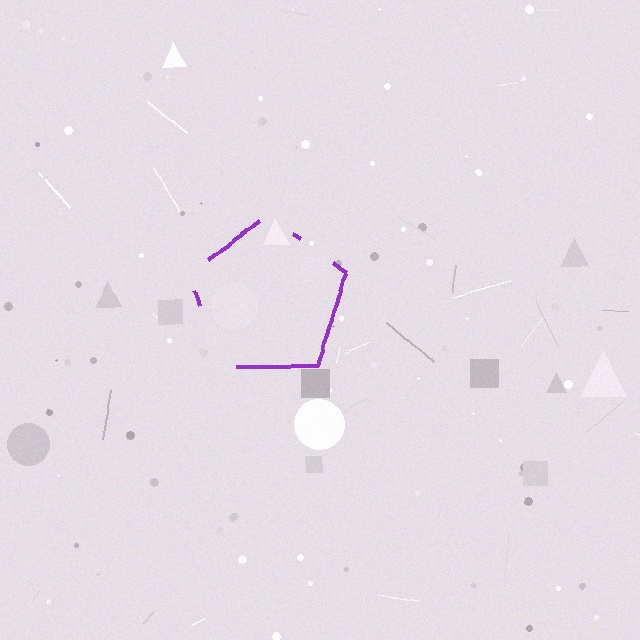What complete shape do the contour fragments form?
The contour fragments form a pentagon.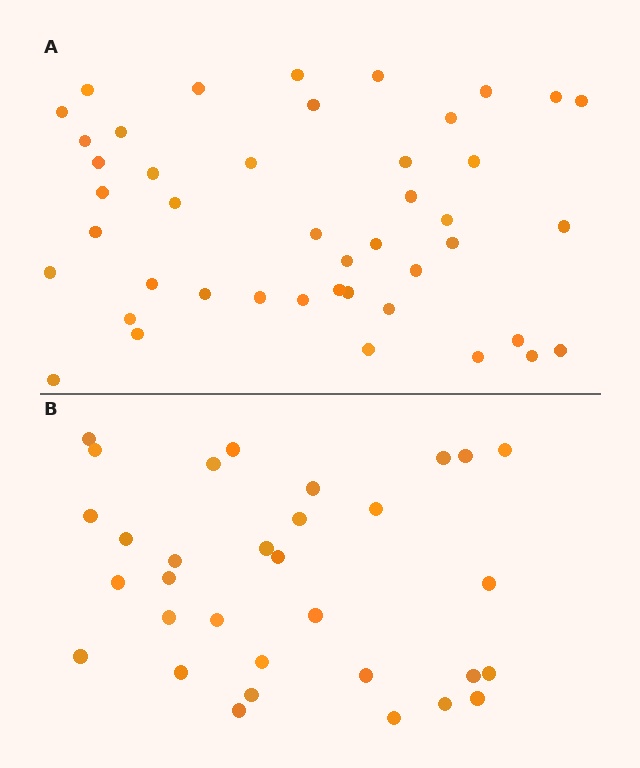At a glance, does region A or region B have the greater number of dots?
Region A (the top region) has more dots.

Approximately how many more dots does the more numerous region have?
Region A has roughly 12 or so more dots than region B.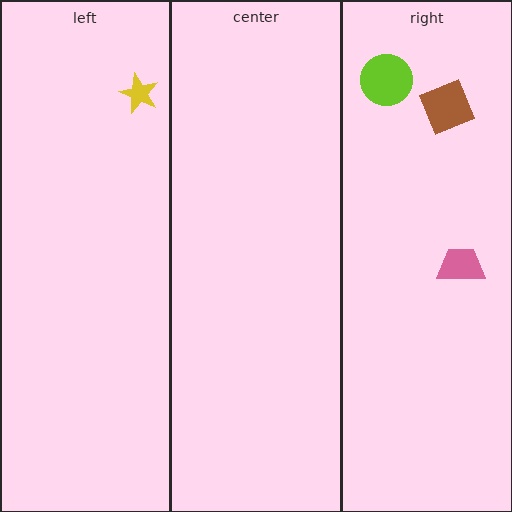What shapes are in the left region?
The yellow star.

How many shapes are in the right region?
3.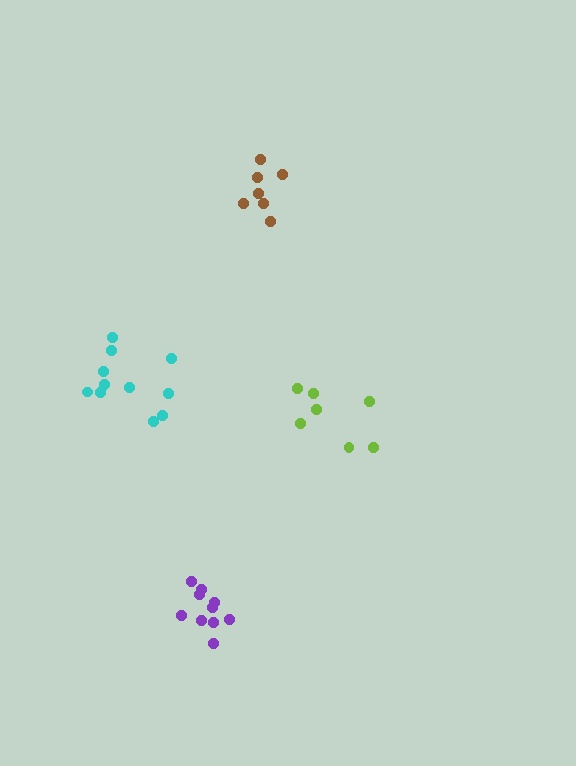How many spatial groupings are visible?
There are 4 spatial groupings.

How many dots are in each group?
Group 1: 10 dots, Group 2: 7 dots, Group 3: 11 dots, Group 4: 7 dots (35 total).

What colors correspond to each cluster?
The clusters are colored: purple, lime, cyan, brown.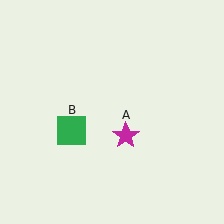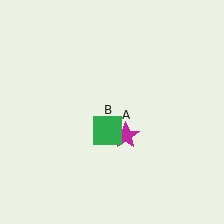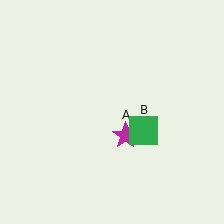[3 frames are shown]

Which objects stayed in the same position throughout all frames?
Magenta star (object A) remained stationary.